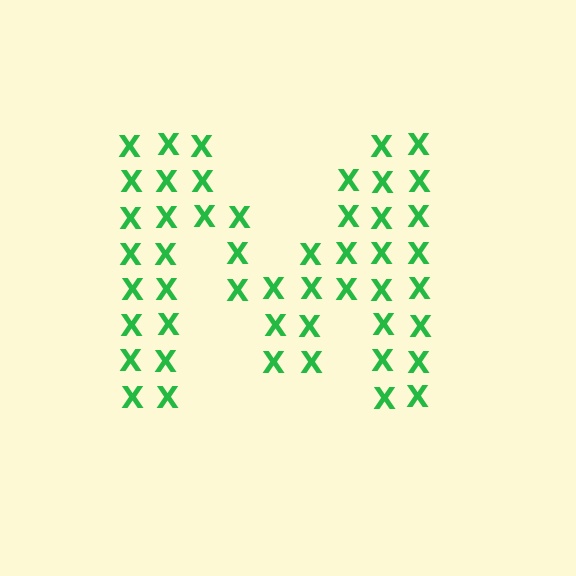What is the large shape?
The large shape is the letter M.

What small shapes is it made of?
It is made of small letter X's.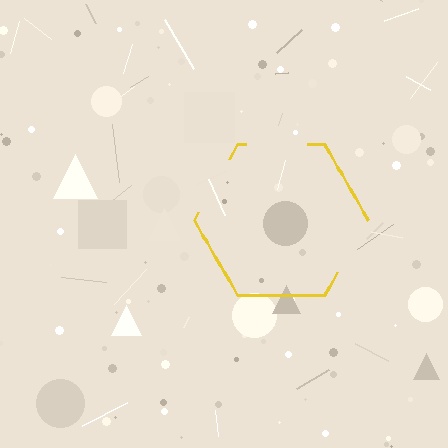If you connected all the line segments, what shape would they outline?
They would outline a hexagon.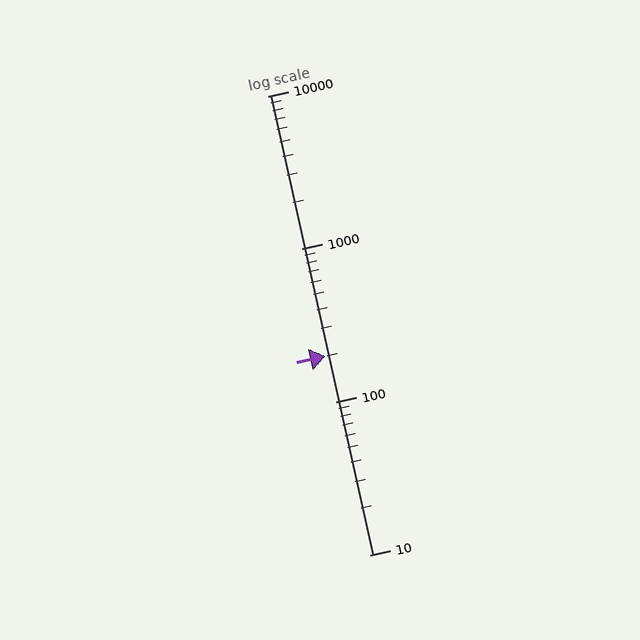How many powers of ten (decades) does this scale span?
The scale spans 3 decades, from 10 to 10000.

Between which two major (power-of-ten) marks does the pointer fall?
The pointer is between 100 and 1000.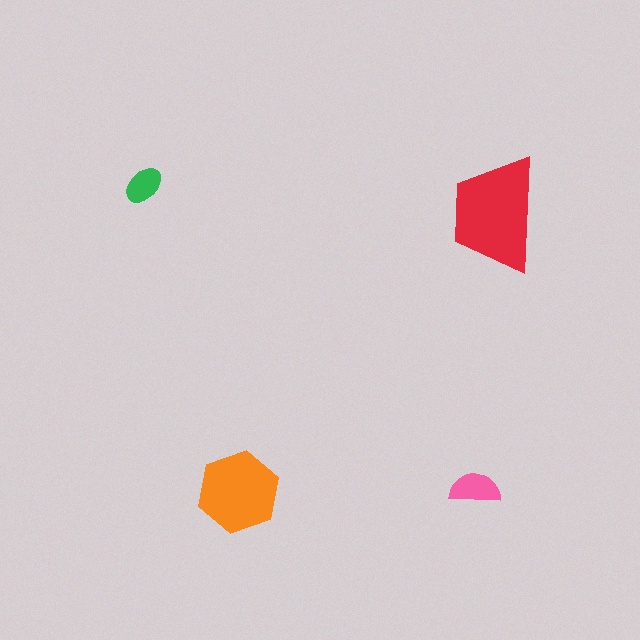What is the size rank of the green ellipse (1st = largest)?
4th.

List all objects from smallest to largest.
The green ellipse, the pink semicircle, the orange hexagon, the red trapezoid.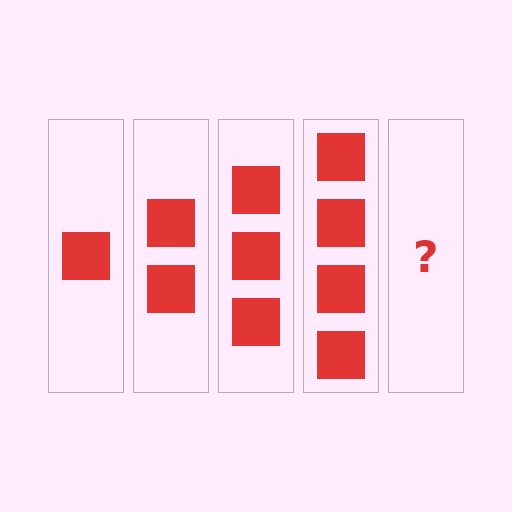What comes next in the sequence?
The next element should be 5 squares.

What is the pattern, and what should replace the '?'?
The pattern is that each step adds one more square. The '?' should be 5 squares.